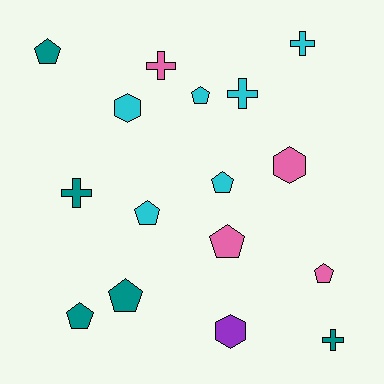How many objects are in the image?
There are 16 objects.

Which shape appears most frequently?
Pentagon, with 8 objects.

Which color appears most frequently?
Cyan, with 6 objects.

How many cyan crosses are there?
There are 2 cyan crosses.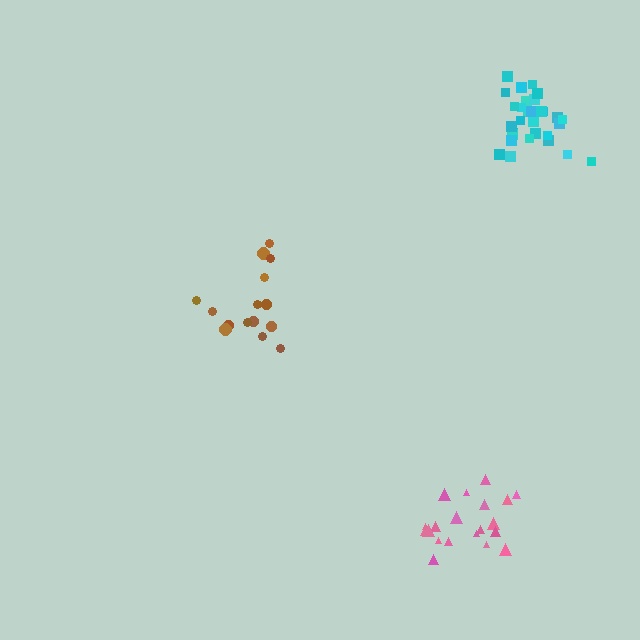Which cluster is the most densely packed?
Cyan.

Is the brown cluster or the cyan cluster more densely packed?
Cyan.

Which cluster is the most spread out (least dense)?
Brown.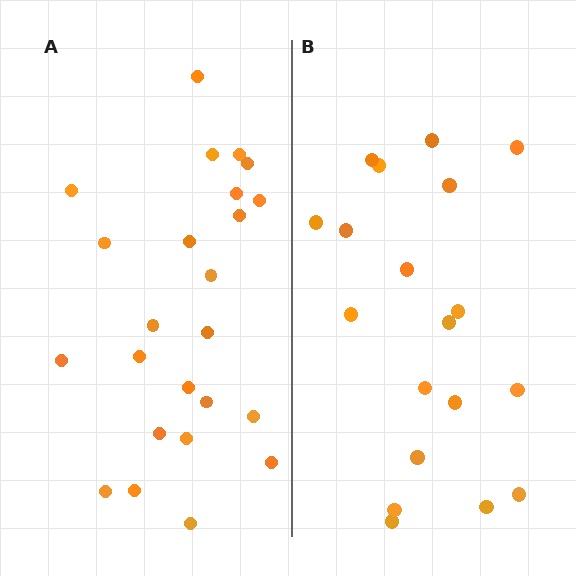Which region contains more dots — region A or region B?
Region A (the left region) has more dots.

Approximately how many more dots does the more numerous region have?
Region A has about 5 more dots than region B.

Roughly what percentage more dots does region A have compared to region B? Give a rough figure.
About 25% more.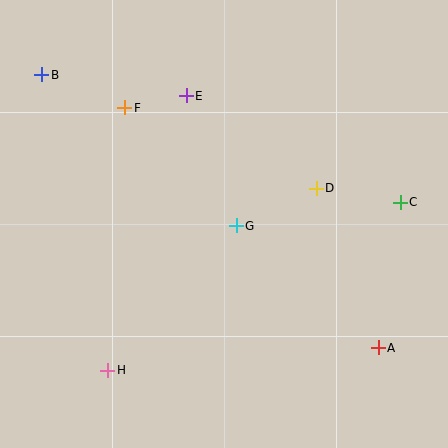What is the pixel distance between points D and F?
The distance between D and F is 207 pixels.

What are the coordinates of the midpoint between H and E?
The midpoint between H and E is at (147, 233).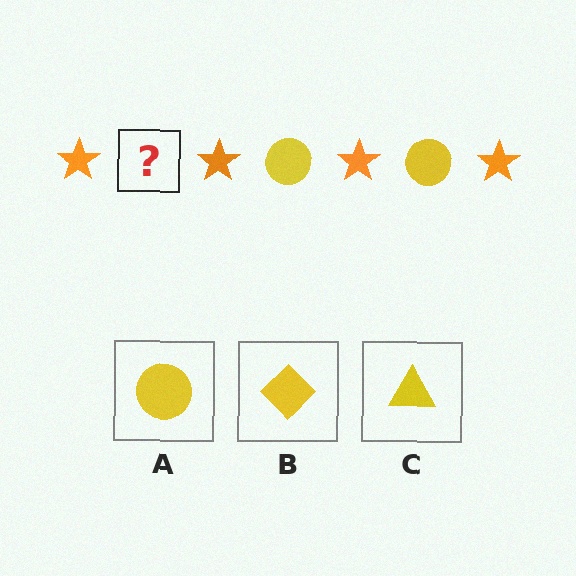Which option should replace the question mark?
Option A.